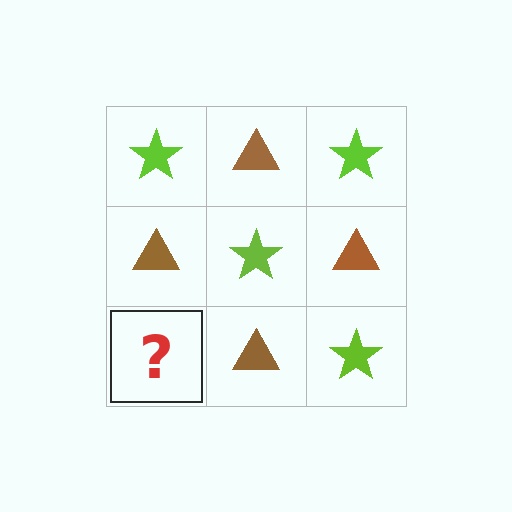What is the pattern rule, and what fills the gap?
The rule is that it alternates lime star and brown triangle in a checkerboard pattern. The gap should be filled with a lime star.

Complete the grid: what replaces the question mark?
The question mark should be replaced with a lime star.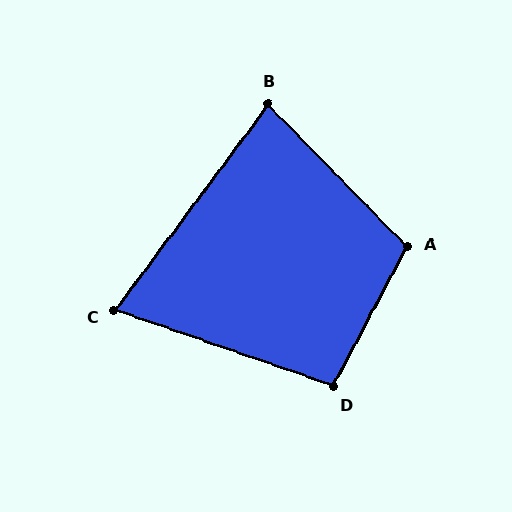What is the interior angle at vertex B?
Approximately 81 degrees (acute).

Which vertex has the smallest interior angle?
C, at approximately 72 degrees.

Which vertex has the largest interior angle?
A, at approximately 108 degrees.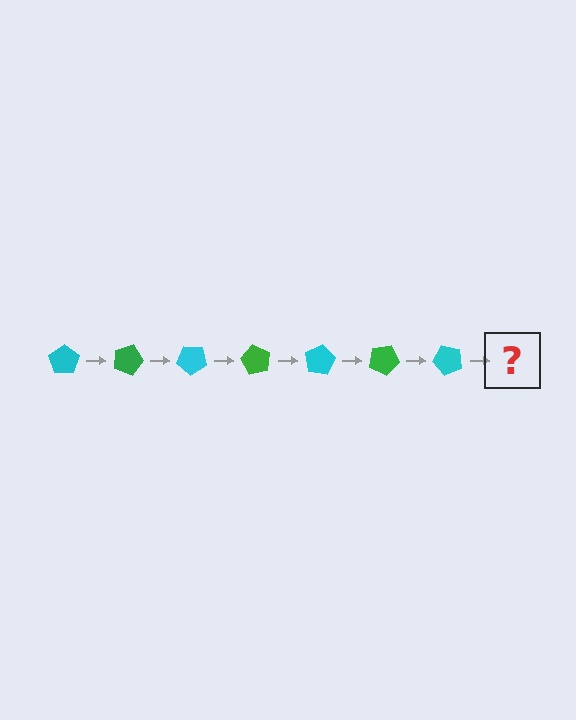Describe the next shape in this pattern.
It should be a green pentagon, rotated 140 degrees from the start.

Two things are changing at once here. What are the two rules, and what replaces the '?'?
The two rules are that it rotates 20 degrees each step and the color cycles through cyan and green. The '?' should be a green pentagon, rotated 140 degrees from the start.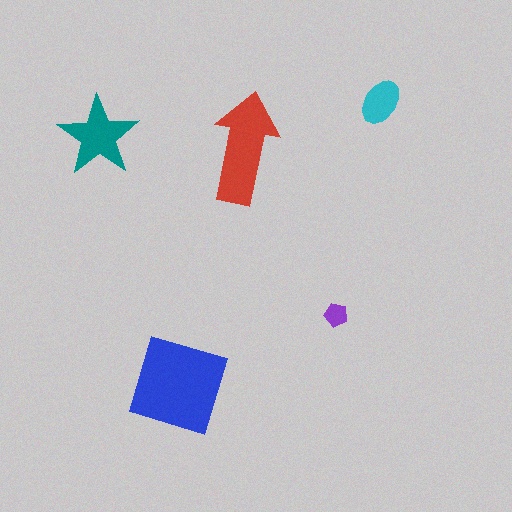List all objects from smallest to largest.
The purple pentagon, the cyan ellipse, the teal star, the red arrow, the blue diamond.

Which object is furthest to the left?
The teal star is leftmost.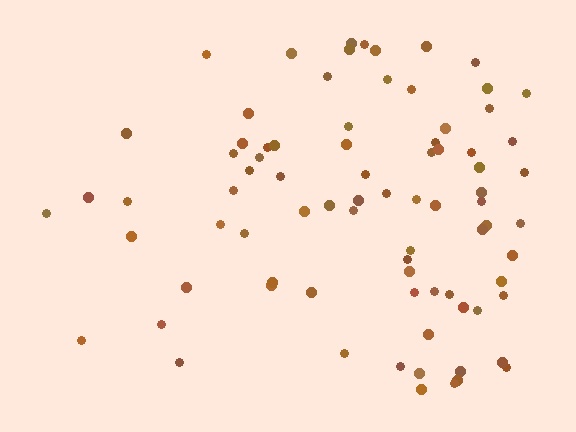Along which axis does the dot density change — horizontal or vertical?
Horizontal.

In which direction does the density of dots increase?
From left to right, with the right side densest.